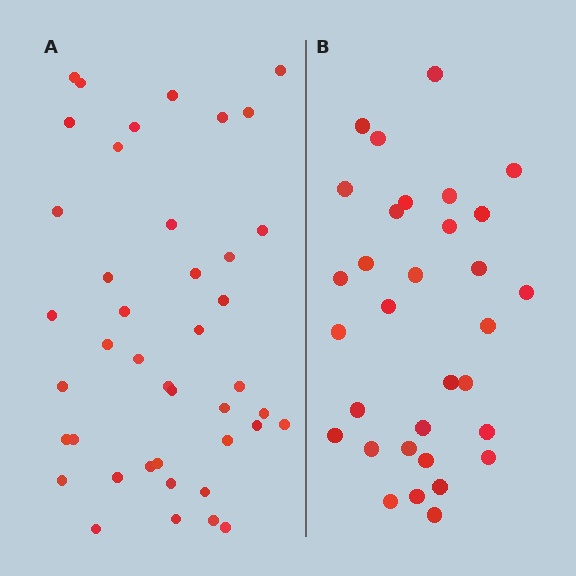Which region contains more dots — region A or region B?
Region A (the left region) has more dots.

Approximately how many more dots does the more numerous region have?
Region A has roughly 10 or so more dots than region B.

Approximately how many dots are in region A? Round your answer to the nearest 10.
About 40 dots. (The exact count is 42, which rounds to 40.)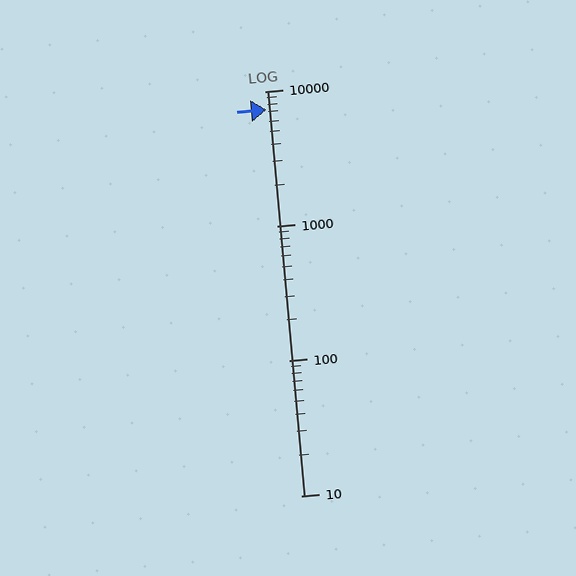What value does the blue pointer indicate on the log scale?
The pointer indicates approximately 7300.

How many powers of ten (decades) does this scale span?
The scale spans 3 decades, from 10 to 10000.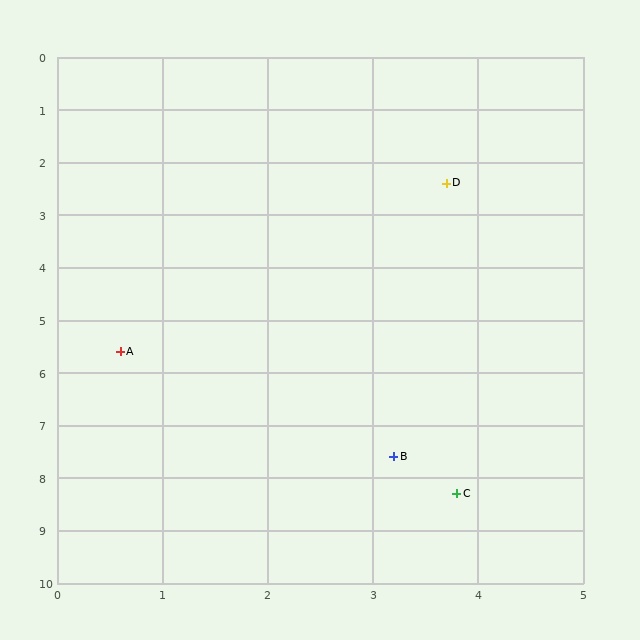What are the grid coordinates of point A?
Point A is at approximately (0.6, 5.6).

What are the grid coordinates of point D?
Point D is at approximately (3.7, 2.4).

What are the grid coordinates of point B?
Point B is at approximately (3.2, 7.6).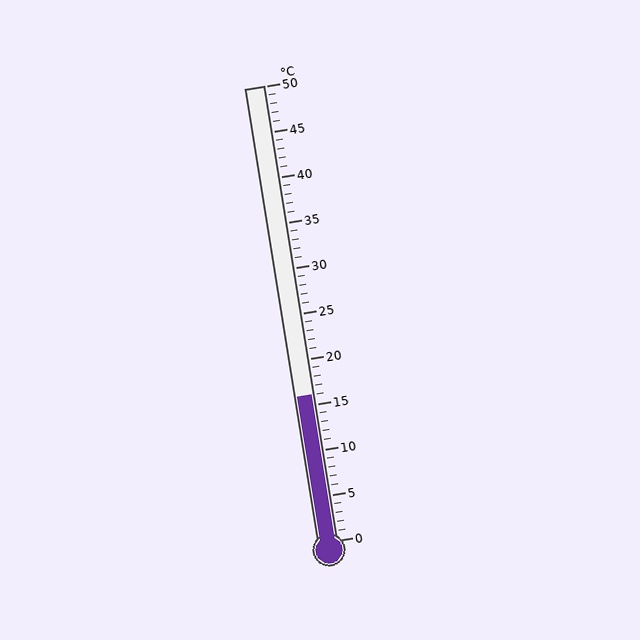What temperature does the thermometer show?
The thermometer shows approximately 16°C.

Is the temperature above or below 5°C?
The temperature is above 5°C.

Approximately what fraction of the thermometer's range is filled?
The thermometer is filled to approximately 30% of its range.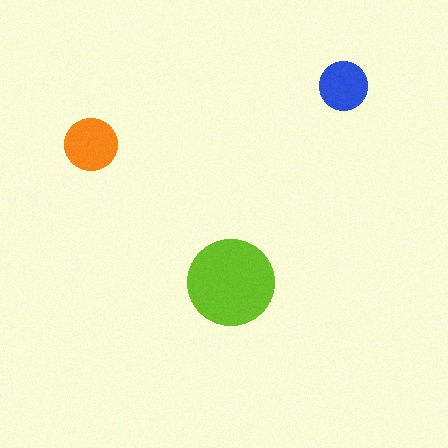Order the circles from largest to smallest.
the lime one, the orange one, the blue one.